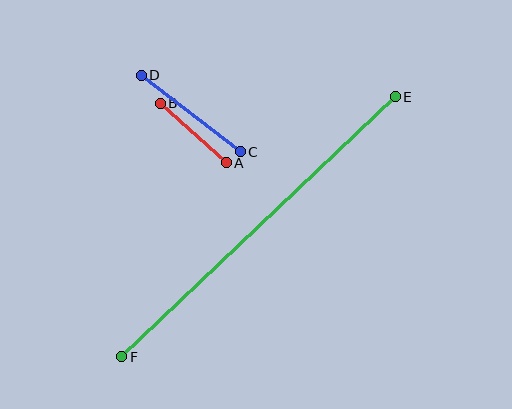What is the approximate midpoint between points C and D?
The midpoint is at approximately (191, 114) pixels.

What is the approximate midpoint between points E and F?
The midpoint is at approximately (258, 227) pixels.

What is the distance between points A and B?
The distance is approximately 89 pixels.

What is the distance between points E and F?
The distance is approximately 377 pixels.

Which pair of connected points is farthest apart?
Points E and F are farthest apart.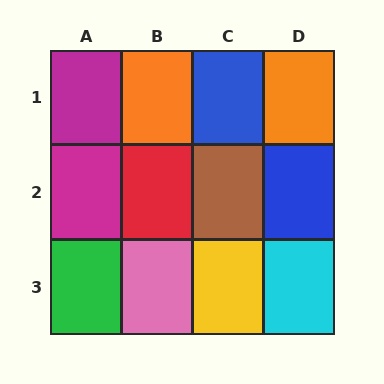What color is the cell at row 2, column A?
Magenta.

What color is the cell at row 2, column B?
Red.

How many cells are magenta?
2 cells are magenta.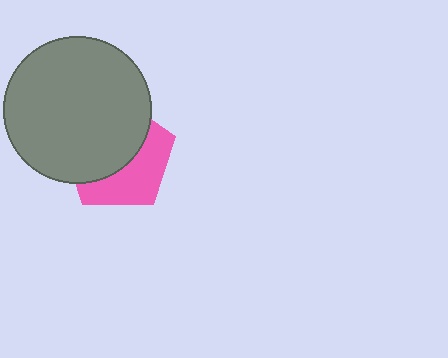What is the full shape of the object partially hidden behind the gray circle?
The partially hidden object is a pink pentagon.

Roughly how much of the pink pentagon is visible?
A small part of it is visible (roughly 44%).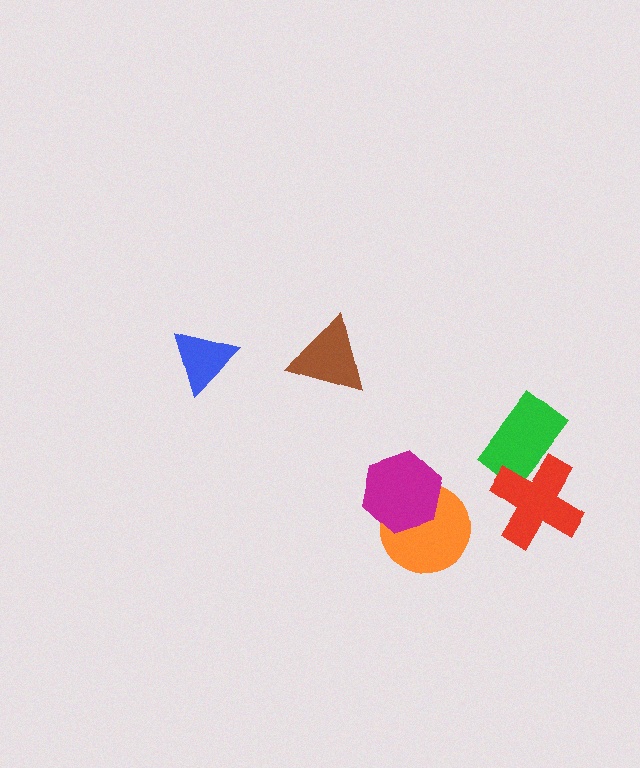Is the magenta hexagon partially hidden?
No, no other shape covers it.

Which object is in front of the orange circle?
The magenta hexagon is in front of the orange circle.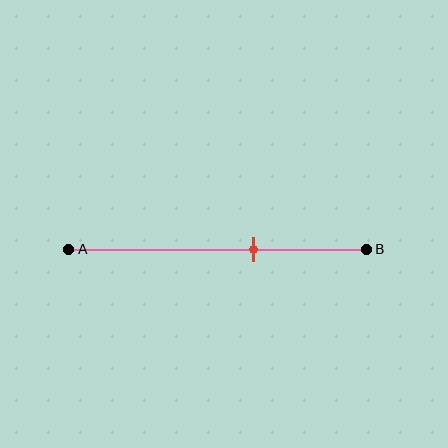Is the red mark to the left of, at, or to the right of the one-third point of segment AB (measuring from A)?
The red mark is to the right of the one-third point of segment AB.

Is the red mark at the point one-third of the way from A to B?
No, the mark is at about 60% from A, not at the 33% one-third point.